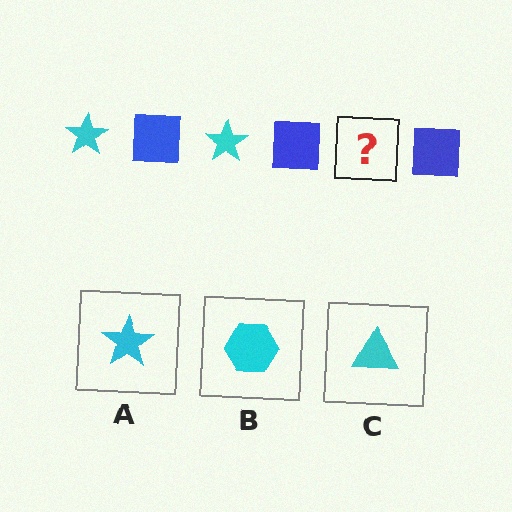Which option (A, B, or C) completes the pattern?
A.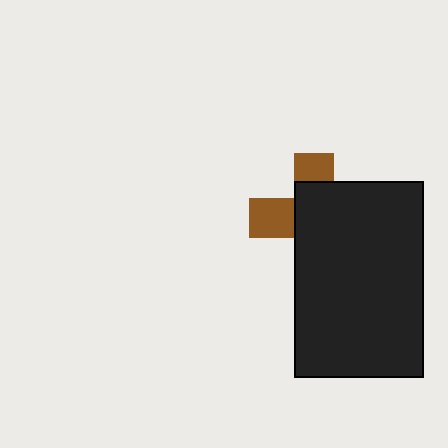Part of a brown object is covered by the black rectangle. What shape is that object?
It is a cross.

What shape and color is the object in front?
The object in front is a black rectangle.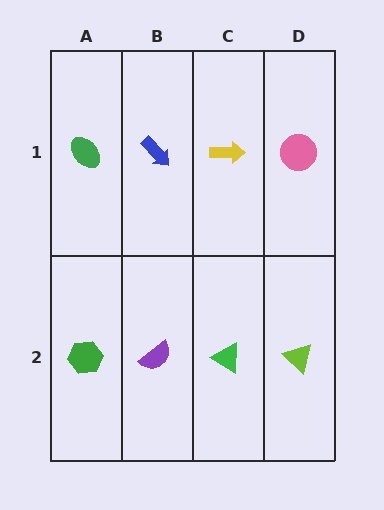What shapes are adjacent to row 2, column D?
A pink circle (row 1, column D), a green triangle (row 2, column C).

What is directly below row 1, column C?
A green triangle.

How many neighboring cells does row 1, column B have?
3.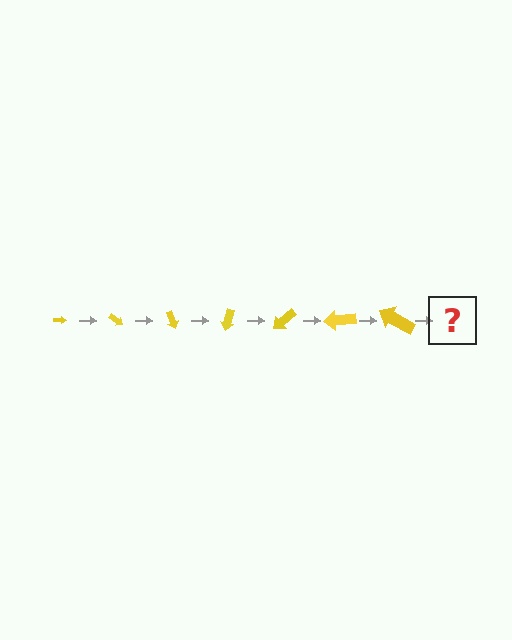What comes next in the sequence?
The next element should be an arrow, larger than the previous one and rotated 245 degrees from the start.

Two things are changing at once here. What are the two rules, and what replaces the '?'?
The two rules are that the arrow grows larger each step and it rotates 35 degrees each step. The '?' should be an arrow, larger than the previous one and rotated 245 degrees from the start.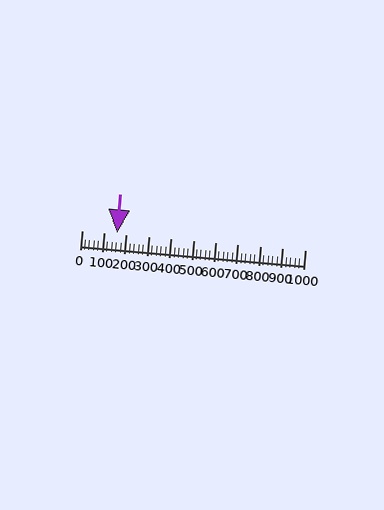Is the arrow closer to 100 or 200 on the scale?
The arrow is closer to 200.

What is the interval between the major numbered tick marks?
The major tick marks are spaced 100 units apart.